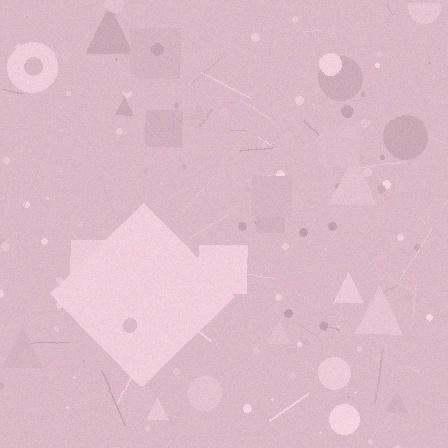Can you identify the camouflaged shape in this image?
The camouflaged shape is a diamond.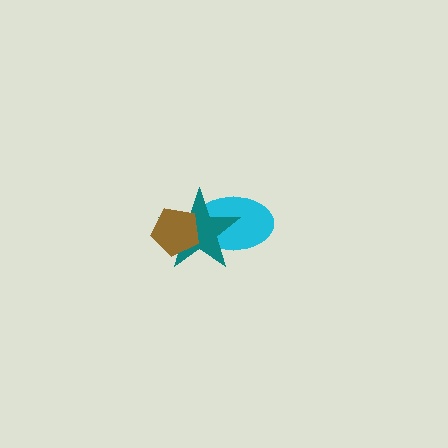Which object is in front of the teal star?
The brown pentagon is in front of the teal star.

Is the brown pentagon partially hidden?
No, no other shape covers it.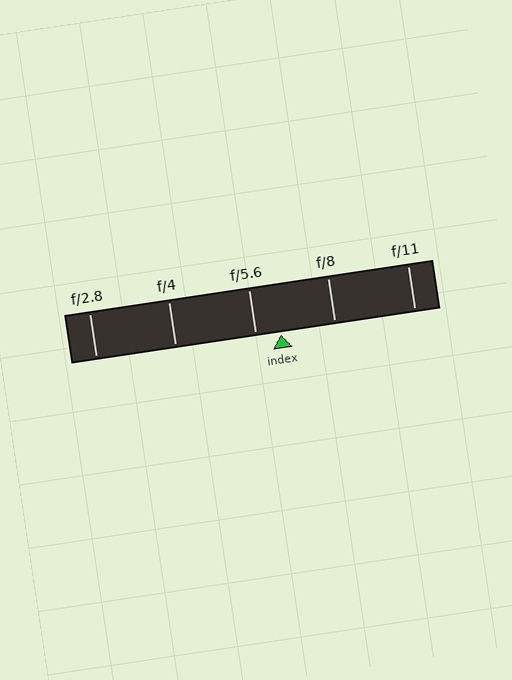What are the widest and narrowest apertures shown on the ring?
The widest aperture shown is f/2.8 and the narrowest is f/11.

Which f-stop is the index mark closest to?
The index mark is closest to f/5.6.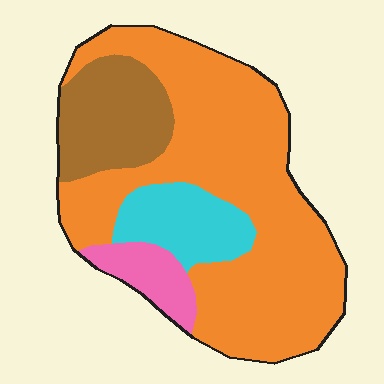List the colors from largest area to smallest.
From largest to smallest: orange, brown, cyan, pink.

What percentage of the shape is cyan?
Cyan takes up less than a quarter of the shape.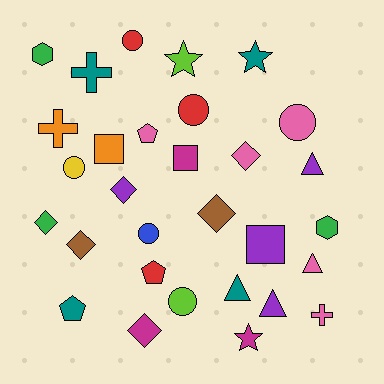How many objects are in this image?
There are 30 objects.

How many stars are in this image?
There are 3 stars.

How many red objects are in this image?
There are 3 red objects.